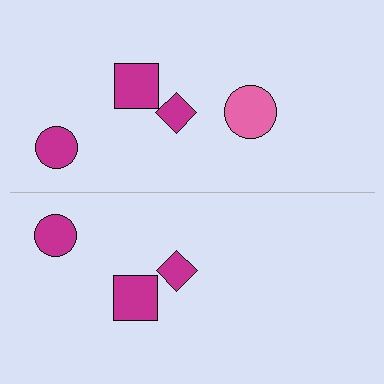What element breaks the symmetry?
A pink circle is missing from the bottom side.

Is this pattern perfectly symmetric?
No, the pattern is not perfectly symmetric. A pink circle is missing from the bottom side.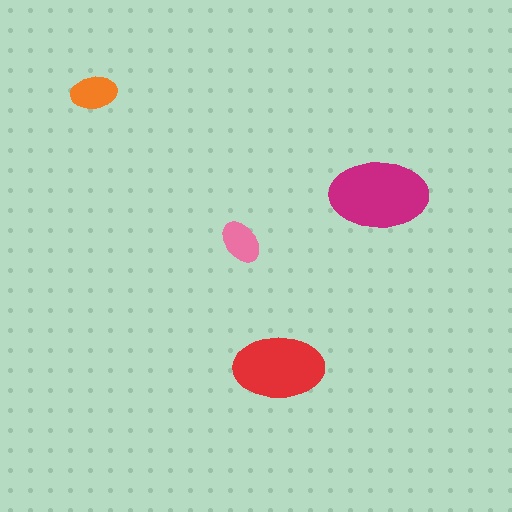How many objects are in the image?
There are 4 objects in the image.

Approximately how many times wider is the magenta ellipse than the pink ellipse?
About 2 times wider.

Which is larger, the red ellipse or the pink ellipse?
The red one.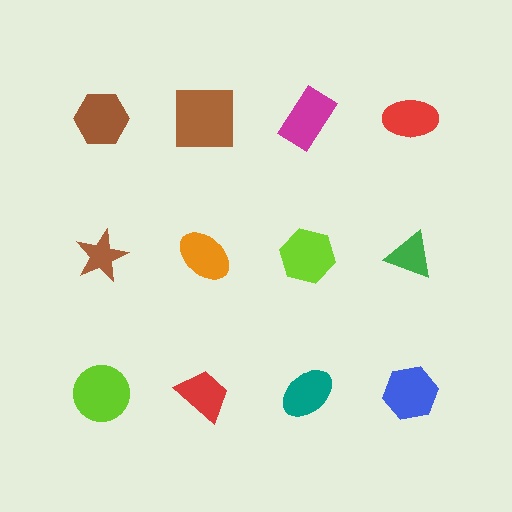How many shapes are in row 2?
4 shapes.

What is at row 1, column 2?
A brown square.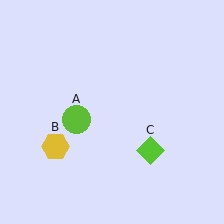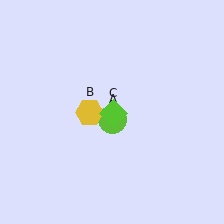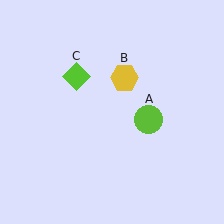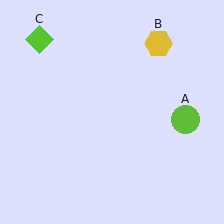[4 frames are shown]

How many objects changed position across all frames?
3 objects changed position: lime circle (object A), yellow hexagon (object B), lime diamond (object C).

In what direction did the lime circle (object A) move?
The lime circle (object A) moved right.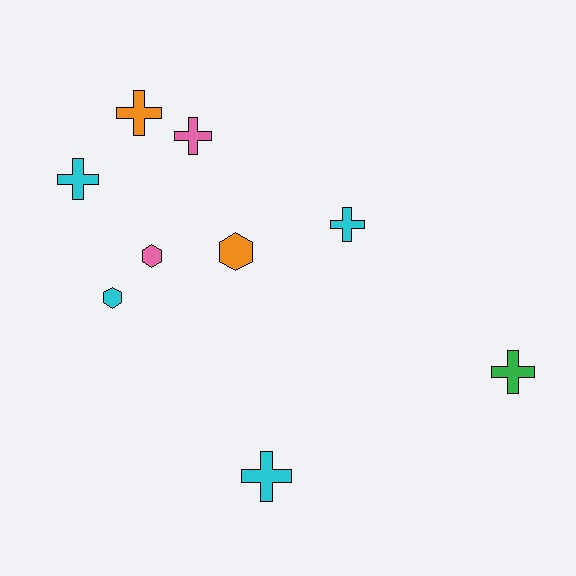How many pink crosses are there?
There is 1 pink cross.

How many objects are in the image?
There are 9 objects.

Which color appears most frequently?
Cyan, with 4 objects.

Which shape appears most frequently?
Cross, with 6 objects.